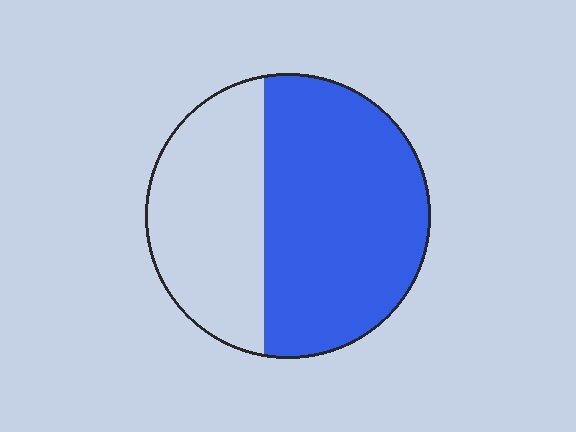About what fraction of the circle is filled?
About three fifths (3/5).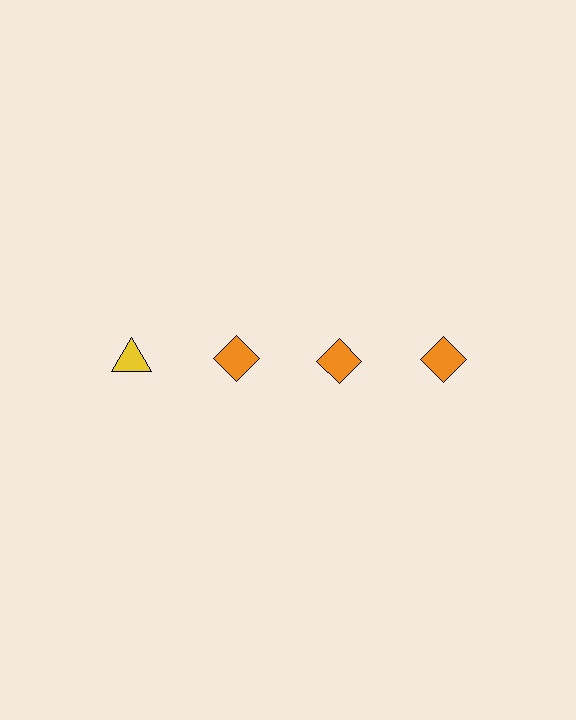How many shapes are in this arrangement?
There are 4 shapes arranged in a grid pattern.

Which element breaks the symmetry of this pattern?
The yellow triangle in the top row, leftmost column breaks the symmetry. All other shapes are orange diamonds.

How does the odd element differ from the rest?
It differs in both color (yellow instead of orange) and shape (triangle instead of diamond).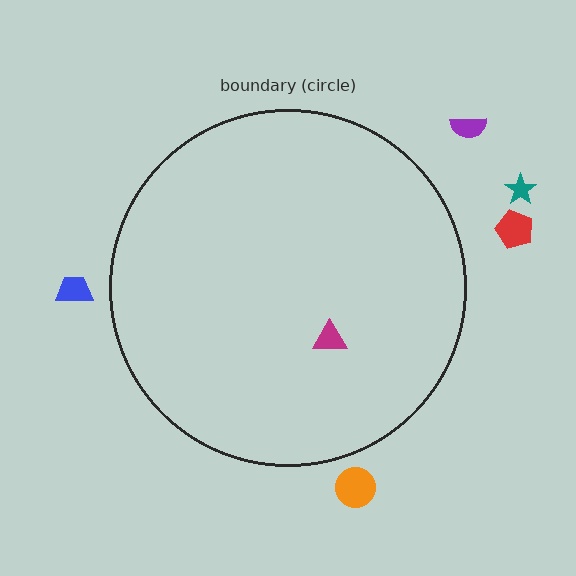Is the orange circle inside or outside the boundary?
Outside.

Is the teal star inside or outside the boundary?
Outside.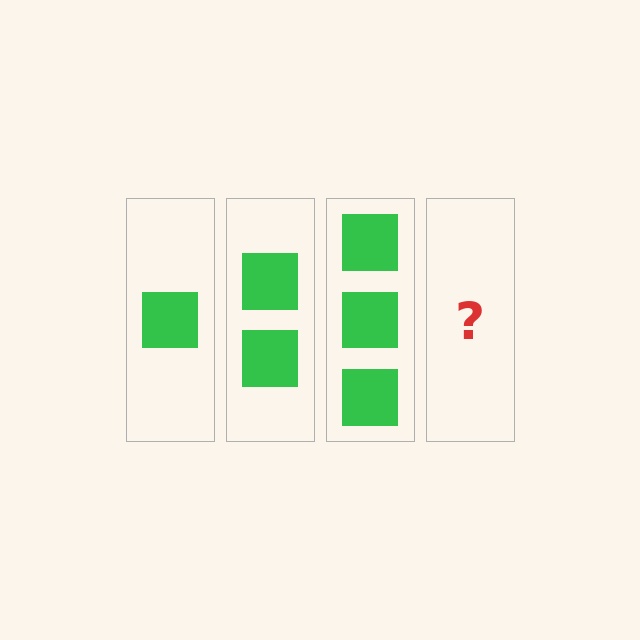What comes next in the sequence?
The next element should be 4 squares.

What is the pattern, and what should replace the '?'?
The pattern is that each step adds one more square. The '?' should be 4 squares.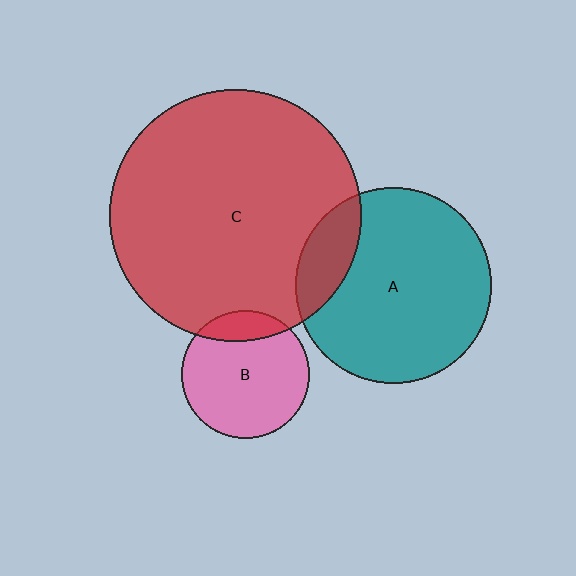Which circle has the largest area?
Circle C (red).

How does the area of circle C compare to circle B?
Approximately 3.9 times.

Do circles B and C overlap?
Yes.